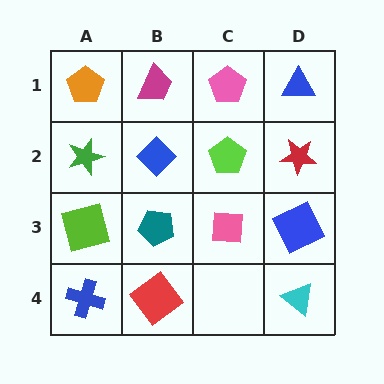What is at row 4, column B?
A red diamond.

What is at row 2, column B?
A blue diamond.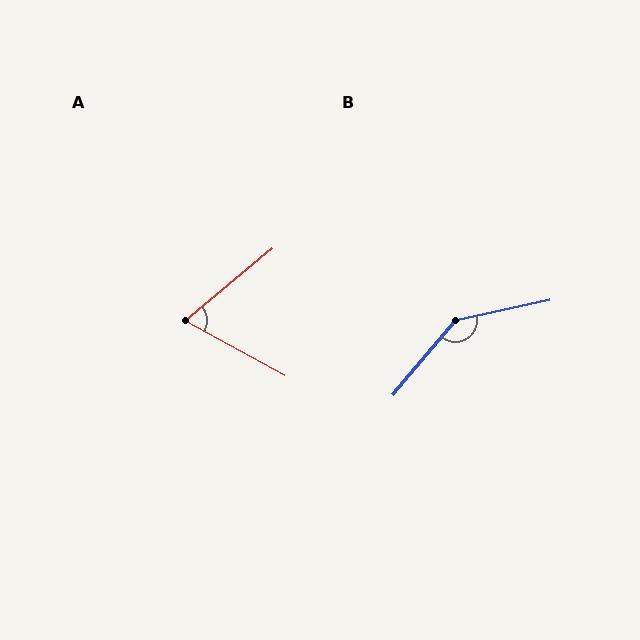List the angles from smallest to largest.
A (68°), B (142°).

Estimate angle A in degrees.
Approximately 68 degrees.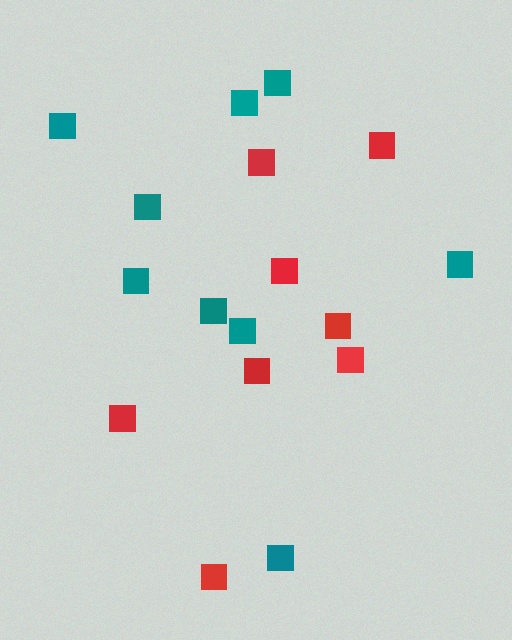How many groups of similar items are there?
There are 2 groups: one group of teal squares (9) and one group of red squares (8).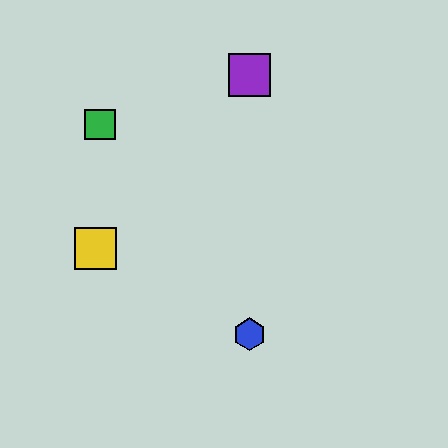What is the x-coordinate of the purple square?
The purple square is at x≈249.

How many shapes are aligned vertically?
3 shapes (the red hexagon, the blue hexagon, the purple square) are aligned vertically.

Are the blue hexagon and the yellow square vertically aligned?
No, the blue hexagon is at x≈249 and the yellow square is at x≈95.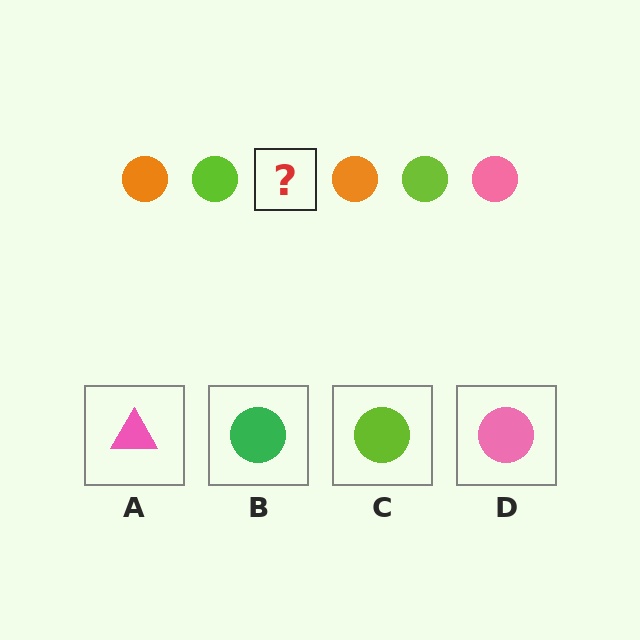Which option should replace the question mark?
Option D.